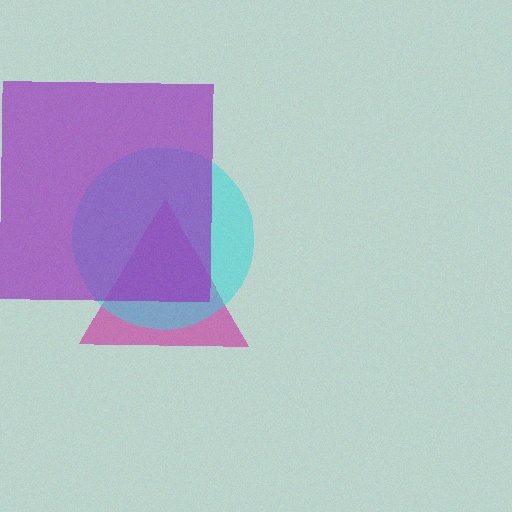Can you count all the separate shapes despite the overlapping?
Yes, there are 3 separate shapes.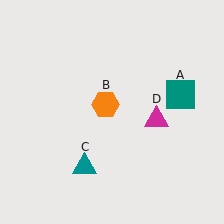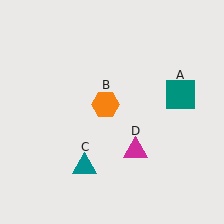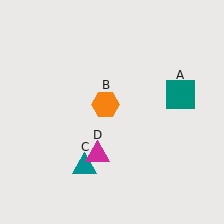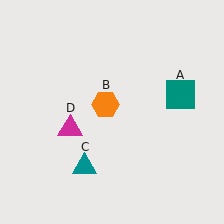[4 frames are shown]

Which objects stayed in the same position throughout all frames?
Teal square (object A) and orange hexagon (object B) and teal triangle (object C) remained stationary.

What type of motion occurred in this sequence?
The magenta triangle (object D) rotated clockwise around the center of the scene.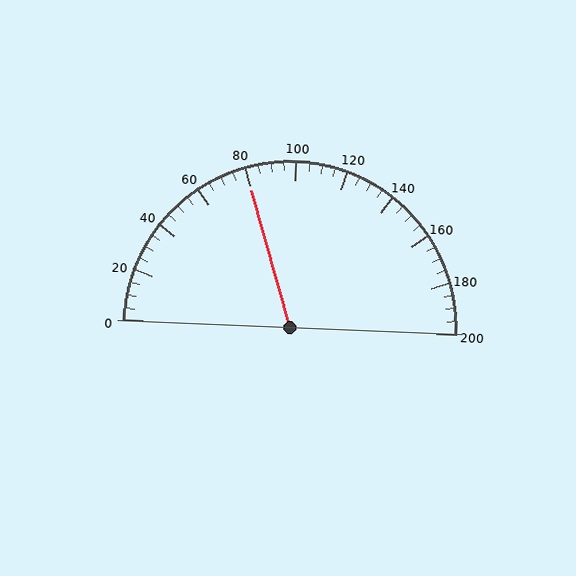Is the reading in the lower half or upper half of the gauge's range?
The reading is in the lower half of the range (0 to 200).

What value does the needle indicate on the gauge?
The needle indicates approximately 80.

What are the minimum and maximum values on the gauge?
The gauge ranges from 0 to 200.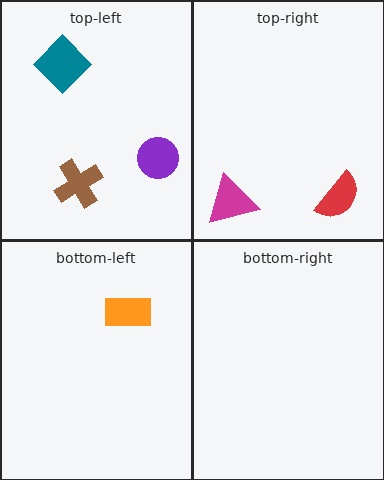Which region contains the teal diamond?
The top-left region.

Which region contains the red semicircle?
The top-right region.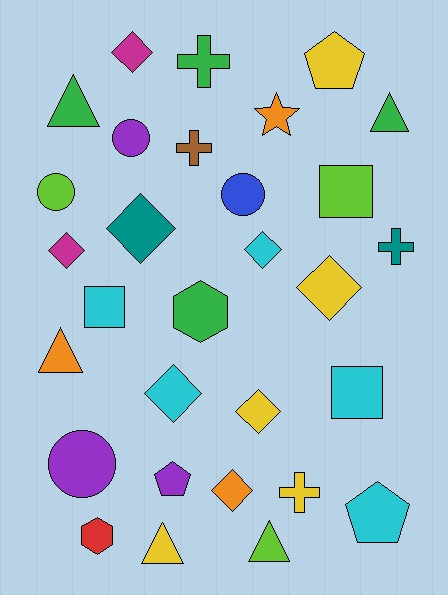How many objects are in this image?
There are 30 objects.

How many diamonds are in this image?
There are 8 diamonds.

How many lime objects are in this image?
There are 3 lime objects.